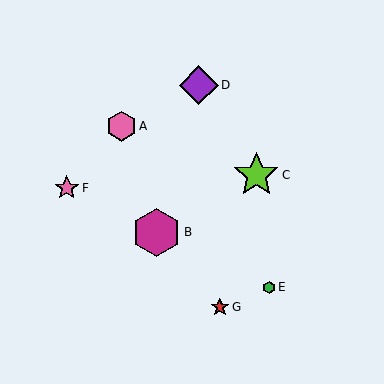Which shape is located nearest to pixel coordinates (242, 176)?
The lime star (labeled C) at (256, 175) is nearest to that location.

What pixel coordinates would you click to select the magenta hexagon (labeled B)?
Click at (157, 232) to select the magenta hexagon B.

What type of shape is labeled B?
Shape B is a magenta hexagon.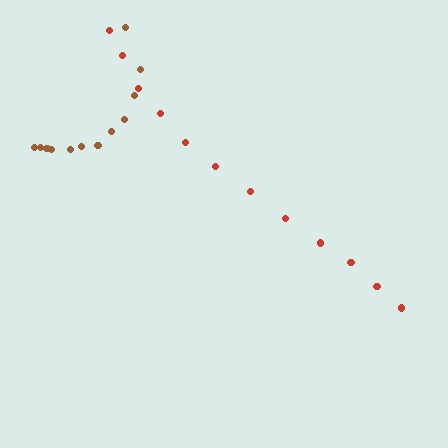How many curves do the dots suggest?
There are 2 distinct paths.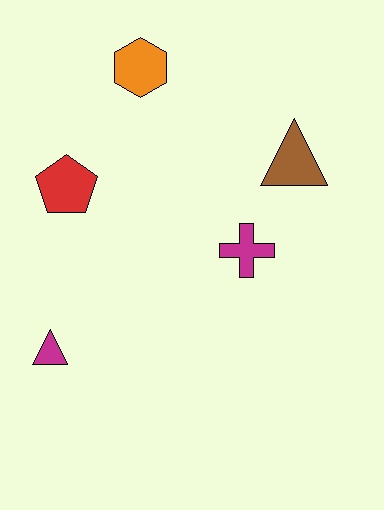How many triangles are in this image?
There are 2 triangles.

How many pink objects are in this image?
There are no pink objects.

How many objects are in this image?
There are 5 objects.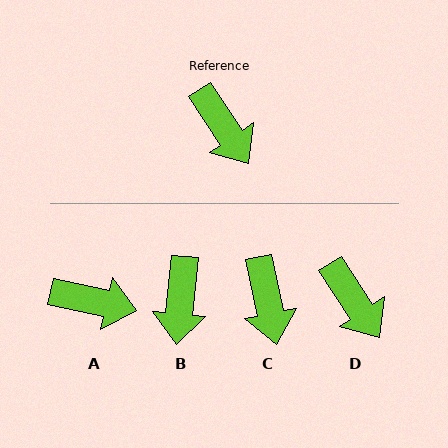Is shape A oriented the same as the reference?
No, it is off by about 44 degrees.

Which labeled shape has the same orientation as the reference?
D.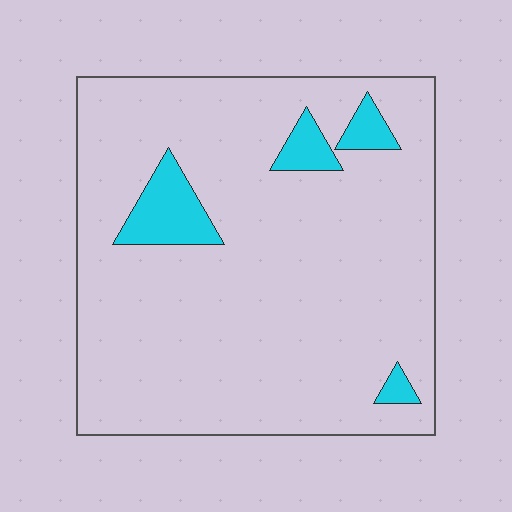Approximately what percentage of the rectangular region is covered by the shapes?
Approximately 10%.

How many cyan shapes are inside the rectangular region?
4.